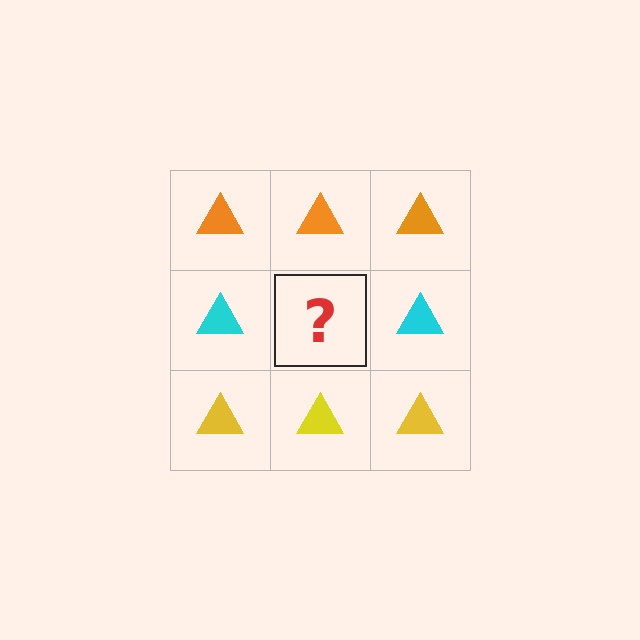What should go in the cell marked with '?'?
The missing cell should contain a cyan triangle.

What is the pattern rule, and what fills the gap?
The rule is that each row has a consistent color. The gap should be filled with a cyan triangle.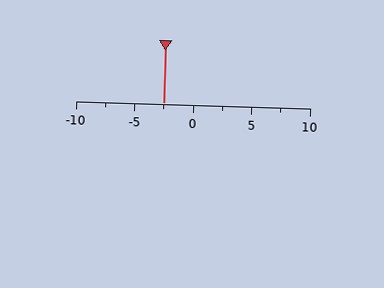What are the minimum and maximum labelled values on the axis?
The axis runs from -10 to 10.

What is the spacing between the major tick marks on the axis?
The major ticks are spaced 5 apart.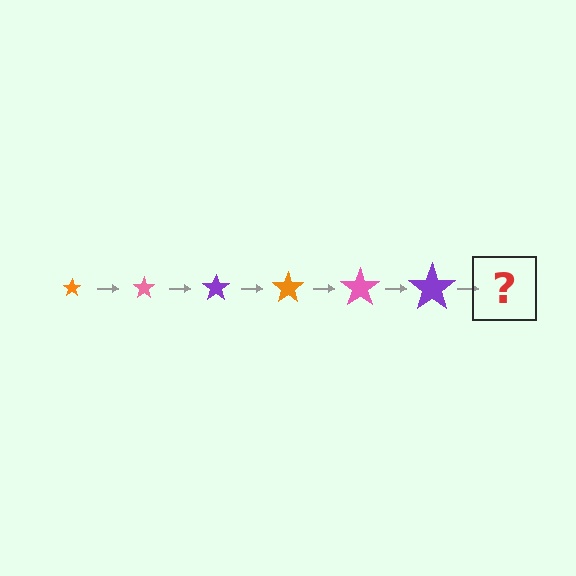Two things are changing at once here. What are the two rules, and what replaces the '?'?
The two rules are that the star grows larger each step and the color cycles through orange, pink, and purple. The '?' should be an orange star, larger than the previous one.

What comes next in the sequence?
The next element should be an orange star, larger than the previous one.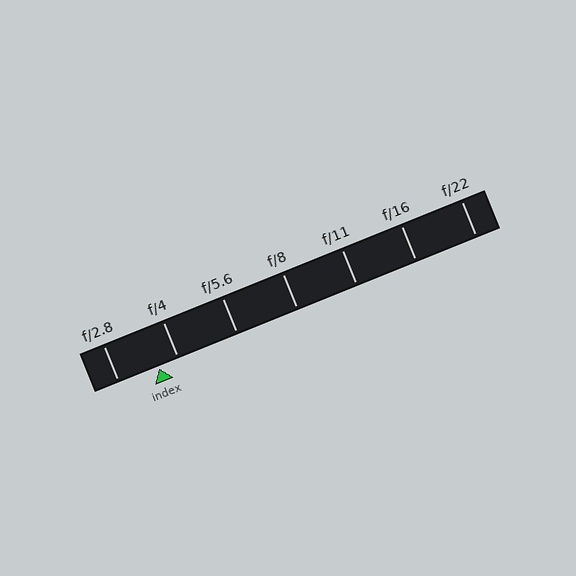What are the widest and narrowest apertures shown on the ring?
The widest aperture shown is f/2.8 and the narrowest is f/22.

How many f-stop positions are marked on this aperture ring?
There are 7 f-stop positions marked.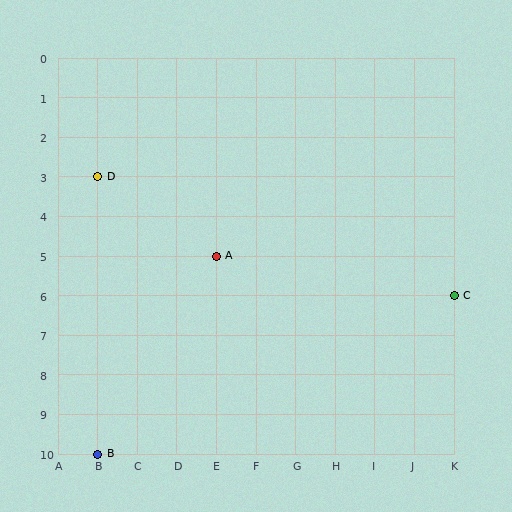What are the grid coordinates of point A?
Point A is at grid coordinates (E, 5).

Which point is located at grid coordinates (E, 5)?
Point A is at (E, 5).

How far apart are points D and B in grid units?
Points D and B are 7 rows apart.